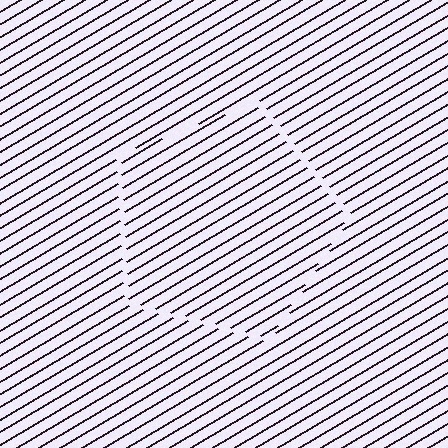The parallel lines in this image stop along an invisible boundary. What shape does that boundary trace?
An illusory pentagon. The interior of the shape contains the same grating, shifted by half a period — the contour is defined by the phase discontinuity where line-ends from the inner and outer gratings abut.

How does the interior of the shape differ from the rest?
The interior of the shape contains the same grating, shifted by half a period — the contour is defined by the phase discontinuity where line-ends from the inner and outer gratings abut.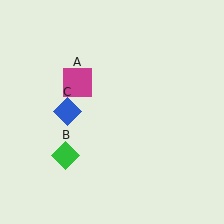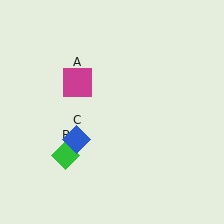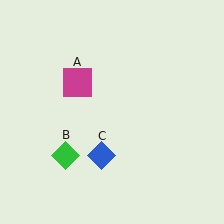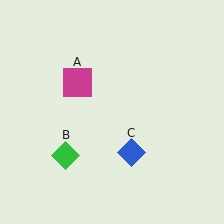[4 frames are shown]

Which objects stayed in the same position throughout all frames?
Magenta square (object A) and green diamond (object B) remained stationary.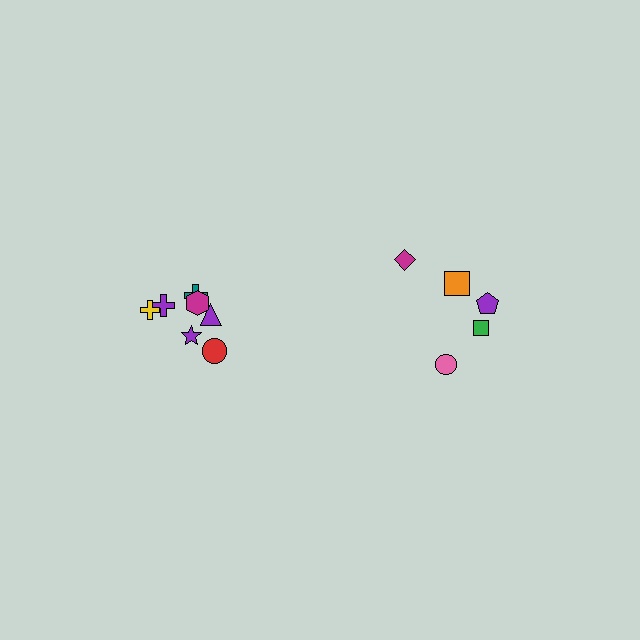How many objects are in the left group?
There are 7 objects.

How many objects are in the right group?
There are 5 objects.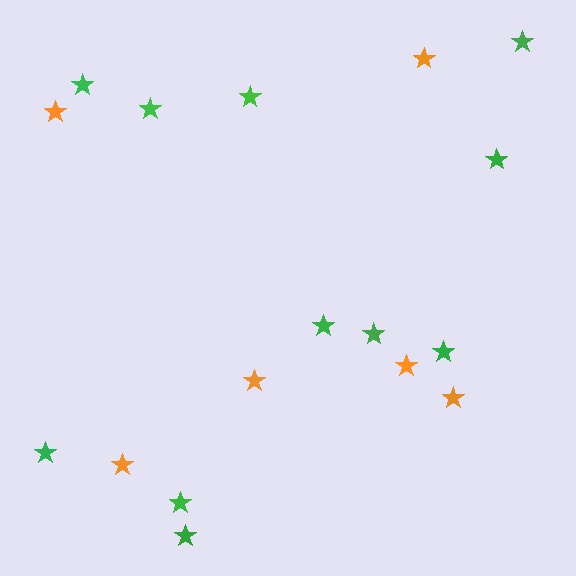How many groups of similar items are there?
There are 2 groups: one group of orange stars (6) and one group of green stars (11).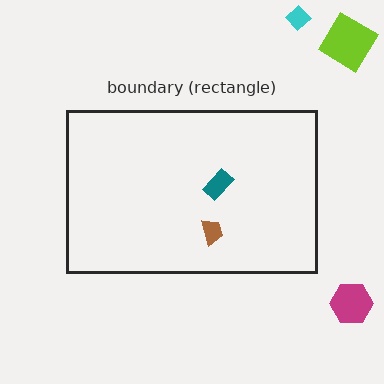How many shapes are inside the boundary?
2 inside, 3 outside.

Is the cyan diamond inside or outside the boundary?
Outside.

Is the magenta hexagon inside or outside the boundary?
Outside.